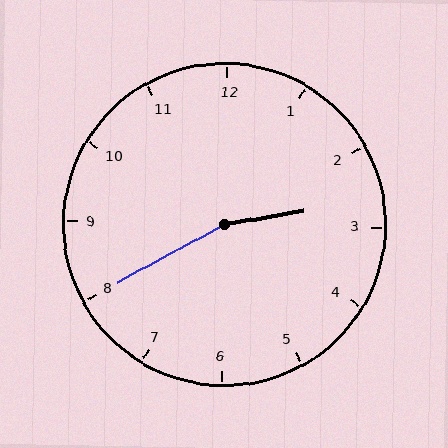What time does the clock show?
2:40.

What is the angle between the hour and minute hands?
Approximately 160 degrees.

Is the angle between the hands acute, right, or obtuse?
It is obtuse.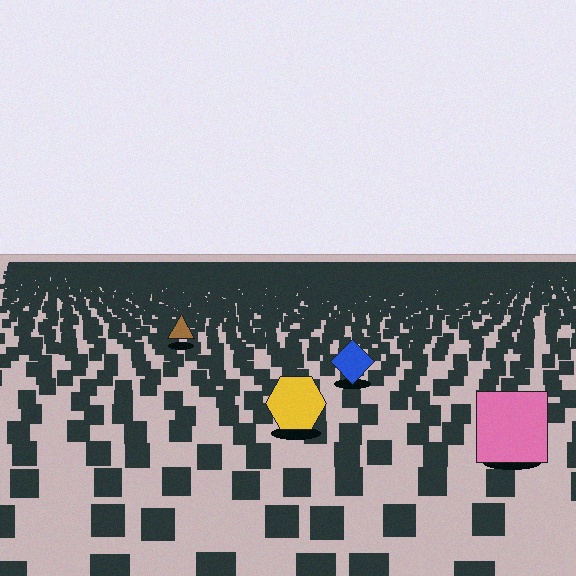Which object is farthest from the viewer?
The brown triangle is farthest from the viewer. It appears smaller and the ground texture around it is denser.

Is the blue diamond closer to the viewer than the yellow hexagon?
No. The yellow hexagon is closer — you can tell from the texture gradient: the ground texture is coarser near it.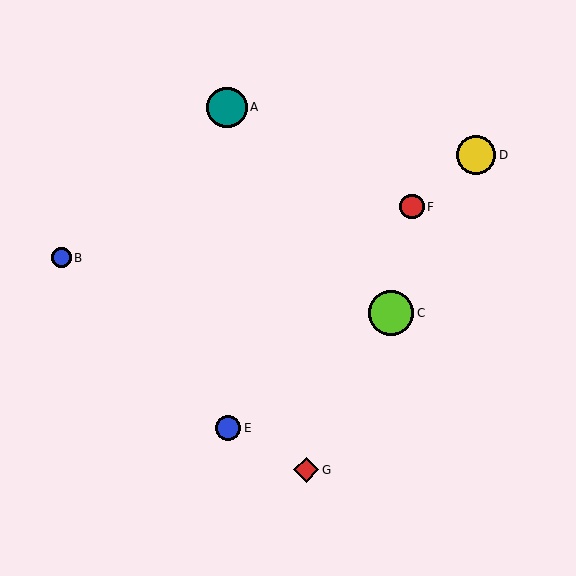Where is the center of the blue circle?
The center of the blue circle is at (228, 428).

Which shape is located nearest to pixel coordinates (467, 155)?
The yellow circle (labeled D) at (476, 155) is nearest to that location.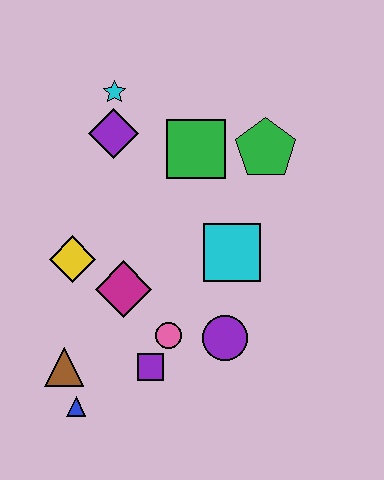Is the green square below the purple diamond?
Yes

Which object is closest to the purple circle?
The pink circle is closest to the purple circle.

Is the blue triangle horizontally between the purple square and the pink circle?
No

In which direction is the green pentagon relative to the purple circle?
The green pentagon is above the purple circle.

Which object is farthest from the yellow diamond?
The green pentagon is farthest from the yellow diamond.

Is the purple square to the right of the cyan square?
No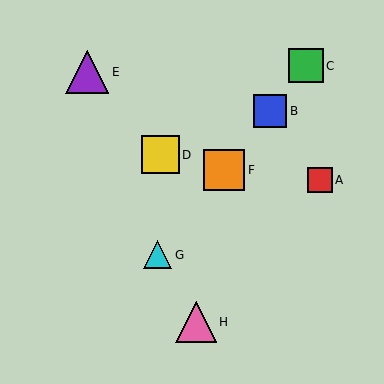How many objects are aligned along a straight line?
4 objects (B, C, F, G) are aligned along a straight line.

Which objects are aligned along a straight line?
Objects B, C, F, G are aligned along a straight line.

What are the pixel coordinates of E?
Object E is at (87, 72).